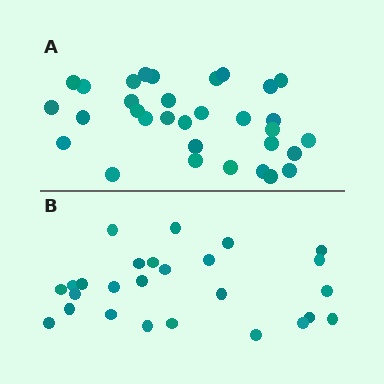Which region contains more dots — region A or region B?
Region A (the top region) has more dots.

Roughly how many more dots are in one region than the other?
Region A has about 6 more dots than region B.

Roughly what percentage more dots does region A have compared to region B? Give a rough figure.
About 25% more.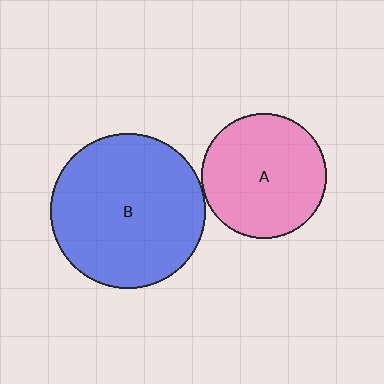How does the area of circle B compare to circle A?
Approximately 1.5 times.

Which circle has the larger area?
Circle B (blue).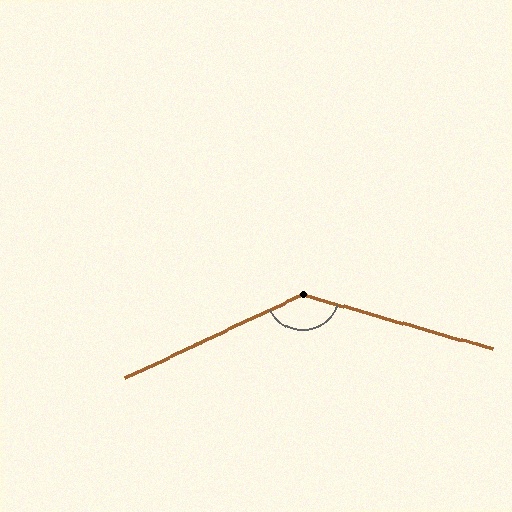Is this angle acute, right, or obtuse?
It is obtuse.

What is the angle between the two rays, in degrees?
Approximately 139 degrees.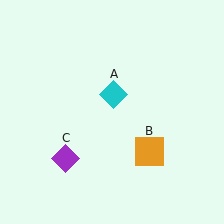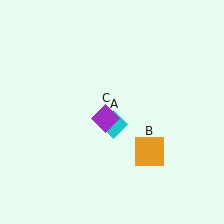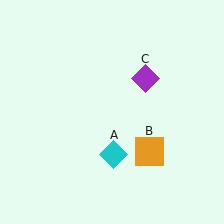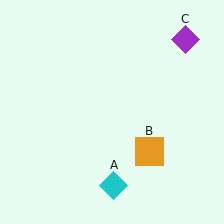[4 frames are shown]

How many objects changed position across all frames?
2 objects changed position: cyan diamond (object A), purple diamond (object C).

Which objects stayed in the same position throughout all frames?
Orange square (object B) remained stationary.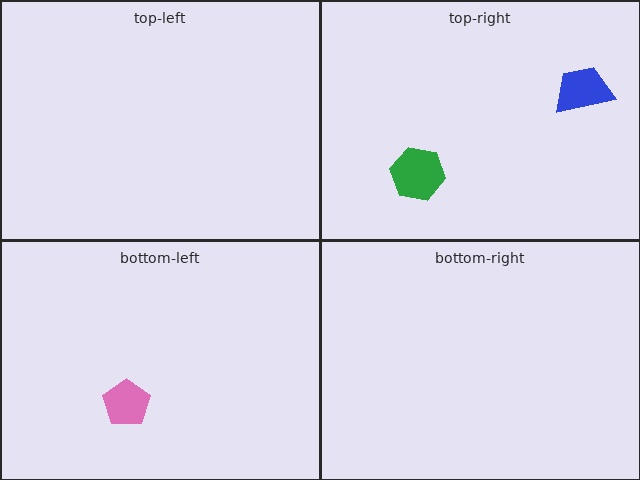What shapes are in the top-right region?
The blue trapezoid, the green hexagon.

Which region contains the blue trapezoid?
The top-right region.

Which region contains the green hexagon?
The top-right region.